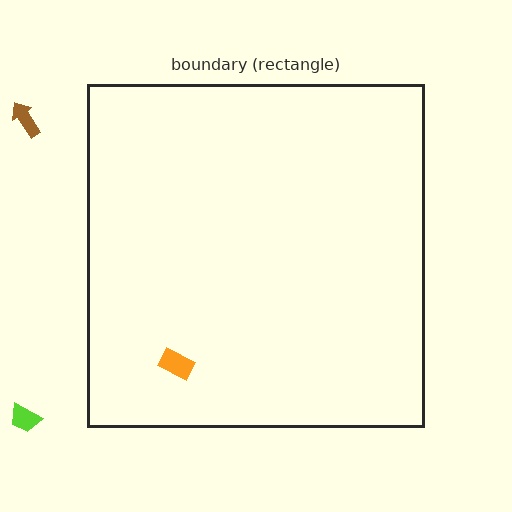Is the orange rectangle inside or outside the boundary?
Inside.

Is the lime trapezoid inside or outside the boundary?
Outside.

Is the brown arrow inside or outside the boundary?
Outside.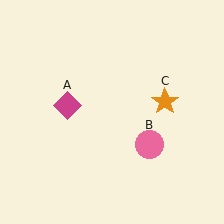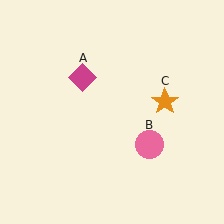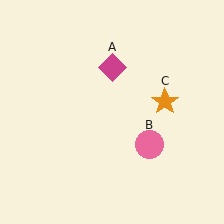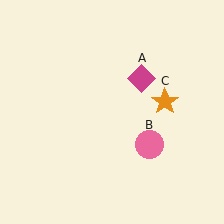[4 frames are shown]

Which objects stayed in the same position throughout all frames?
Pink circle (object B) and orange star (object C) remained stationary.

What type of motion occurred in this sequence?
The magenta diamond (object A) rotated clockwise around the center of the scene.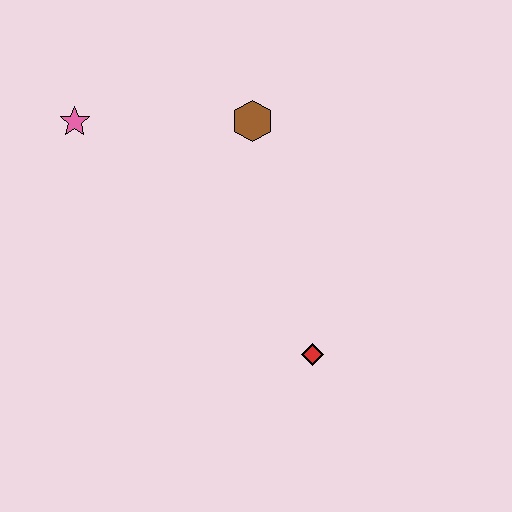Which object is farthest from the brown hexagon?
The red diamond is farthest from the brown hexagon.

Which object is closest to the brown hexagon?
The pink star is closest to the brown hexagon.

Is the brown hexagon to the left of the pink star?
No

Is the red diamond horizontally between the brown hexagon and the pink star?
No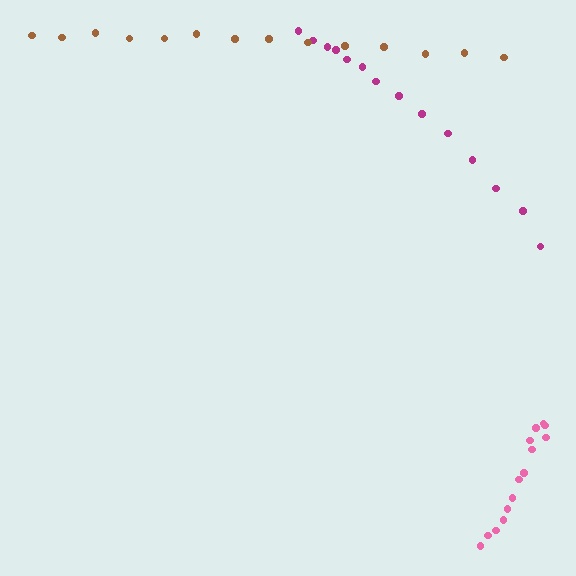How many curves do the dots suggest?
There are 3 distinct paths.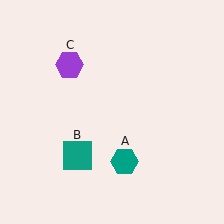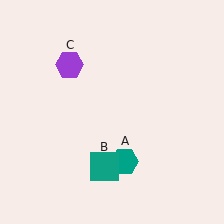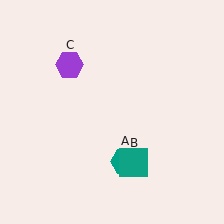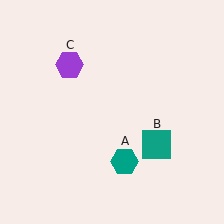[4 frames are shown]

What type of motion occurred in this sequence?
The teal square (object B) rotated counterclockwise around the center of the scene.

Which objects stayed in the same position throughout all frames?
Teal hexagon (object A) and purple hexagon (object C) remained stationary.